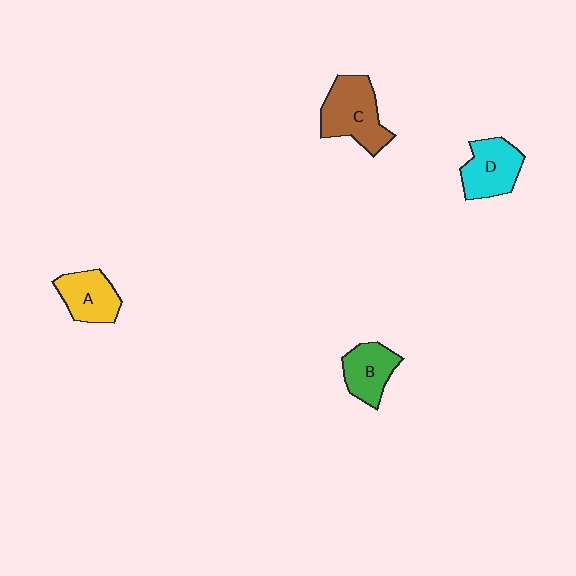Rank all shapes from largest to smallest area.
From largest to smallest: C (brown), D (cyan), A (yellow), B (green).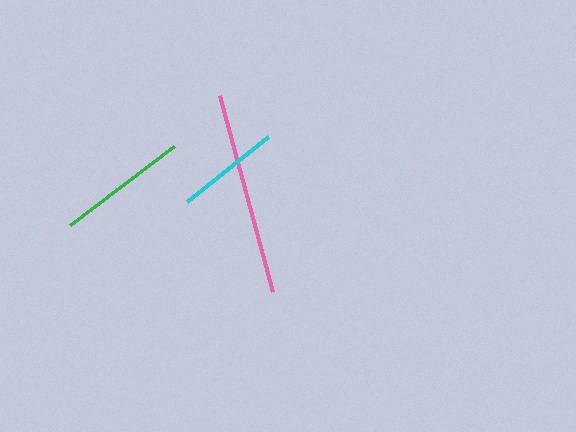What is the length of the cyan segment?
The cyan segment is approximately 103 pixels long.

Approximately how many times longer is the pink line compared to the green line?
The pink line is approximately 1.6 times the length of the green line.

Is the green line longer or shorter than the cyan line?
The green line is longer than the cyan line.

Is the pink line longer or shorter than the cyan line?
The pink line is longer than the cyan line.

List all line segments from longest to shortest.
From longest to shortest: pink, green, cyan.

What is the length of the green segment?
The green segment is approximately 131 pixels long.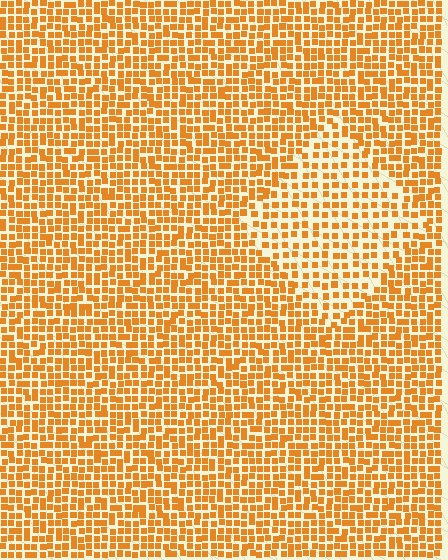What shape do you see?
I see a diamond.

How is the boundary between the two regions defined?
The boundary is defined by a change in element density (approximately 1.7x ratio). All elements are the same color, size, and shape.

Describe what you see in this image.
The image contains small orange elements arranged at two different densities. A diamond-shaped region is visible where the elements are less densely packed than the surrounding area.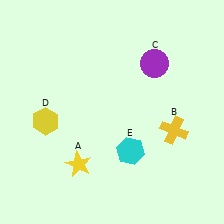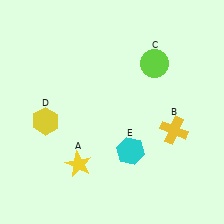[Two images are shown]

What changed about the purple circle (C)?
In Image 1, C is purple. In Image 2, it changed to lime.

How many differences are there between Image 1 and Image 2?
There is 1 difference between the two images.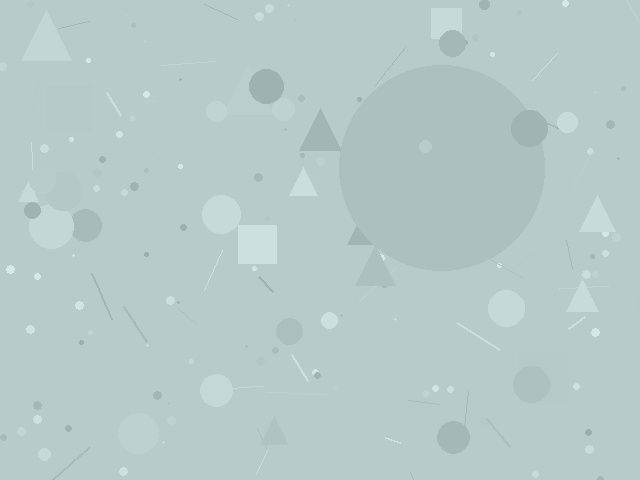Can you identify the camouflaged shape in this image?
The camouflaged shape is a circle.